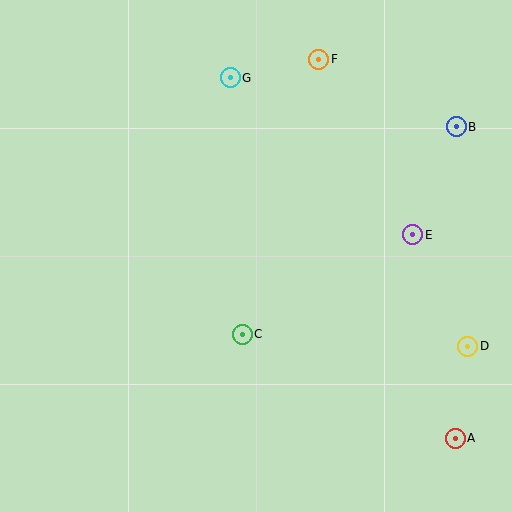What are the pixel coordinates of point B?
Point B is at (456, 127).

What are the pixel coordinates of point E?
Point E is at (413, 235).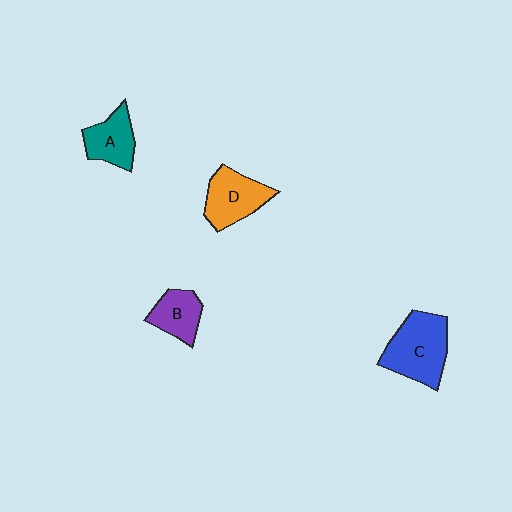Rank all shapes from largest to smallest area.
From largest to smallest: C (blue), D (orange), A (teal), B (purple).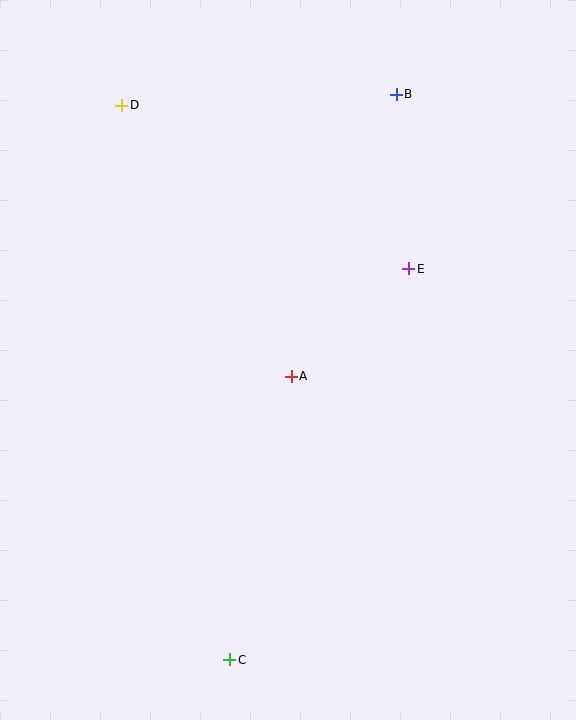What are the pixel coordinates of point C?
Point C is at (230, 660).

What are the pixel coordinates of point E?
Point E is at (409, 269).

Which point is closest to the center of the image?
Point A at (291, 376) is closest to the center.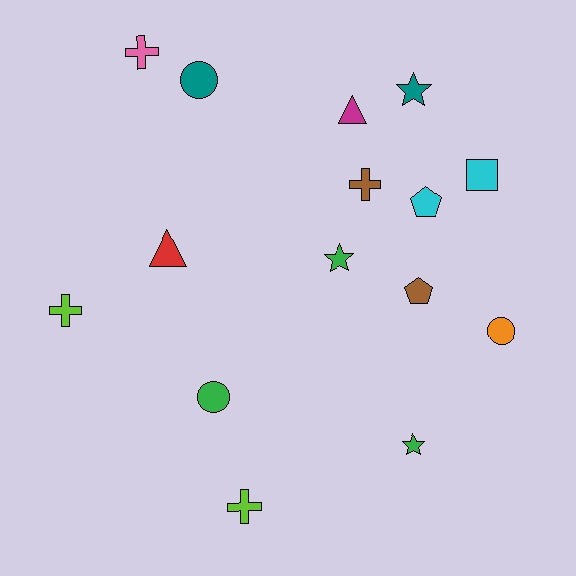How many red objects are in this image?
There is 1 red object.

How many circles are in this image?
There are 3 circles.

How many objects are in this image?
There are 15 objects.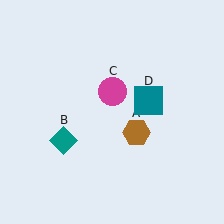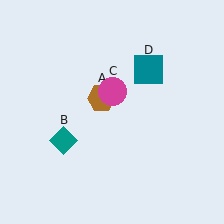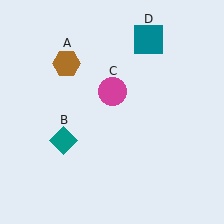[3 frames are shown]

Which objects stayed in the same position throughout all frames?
Teal diamond (object B) and magenta circle (object C) remained stationary.